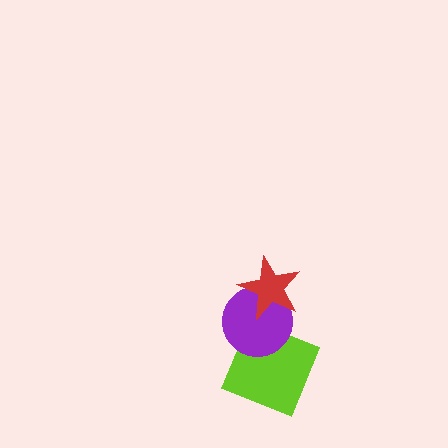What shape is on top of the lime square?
The purple circle is on top of the lime square.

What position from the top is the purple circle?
The purple circle is 2nd from the top.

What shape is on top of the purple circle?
The red star is on top of the purple circle.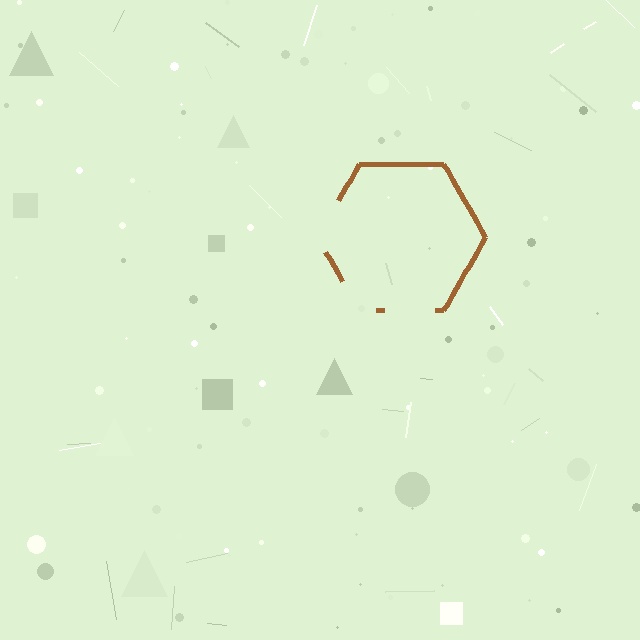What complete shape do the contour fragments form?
The contour fragments form a hexagon.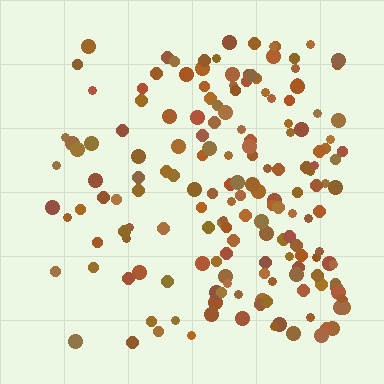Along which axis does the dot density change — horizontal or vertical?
Horizontal.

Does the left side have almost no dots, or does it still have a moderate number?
Still a moderate number, just noticeably fewer than the right.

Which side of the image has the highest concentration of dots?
The right.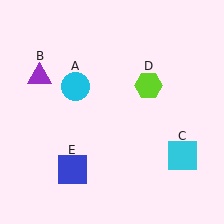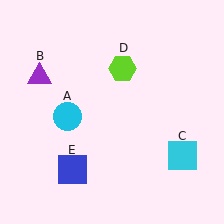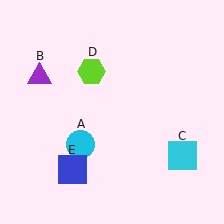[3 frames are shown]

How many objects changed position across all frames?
2 objects changed position: cyan circle (object A), lime hexagon (object D).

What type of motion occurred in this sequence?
The cyan circle (object A), lime hexagon (object D) rotated counterclockwise around the center of the scene.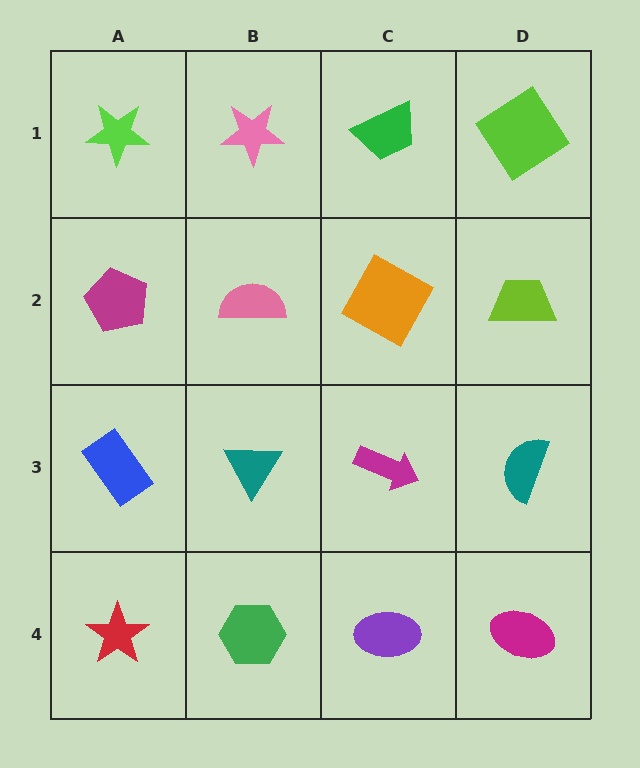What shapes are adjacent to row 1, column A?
A magenta pentagon (row 2, column A), a pink star (row 1, column B).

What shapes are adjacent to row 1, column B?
A pink semicircle (row 2, column B), a lime star (row 1, column A), a green trapezoid (row 1, column C).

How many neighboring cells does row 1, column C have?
3.